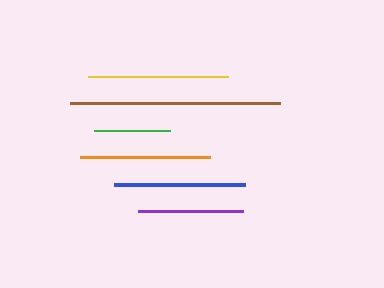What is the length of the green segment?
The green segment is approximately 76 pixels long.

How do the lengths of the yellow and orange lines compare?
The yellow and orange lines are approximately the same length.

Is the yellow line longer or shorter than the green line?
The yellow line is longer than the green line.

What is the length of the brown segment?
The brown segment is approximately 210 pixels long.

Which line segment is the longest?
The brown line is the longest at approximately 210 pixels.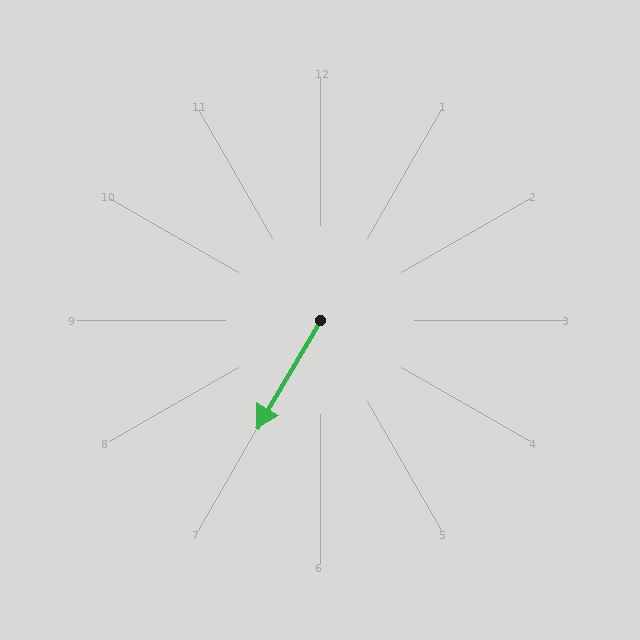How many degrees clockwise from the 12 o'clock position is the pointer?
Approximately 211 degrees.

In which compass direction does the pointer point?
Southwest.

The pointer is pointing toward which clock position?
Roughly 7 o'clock.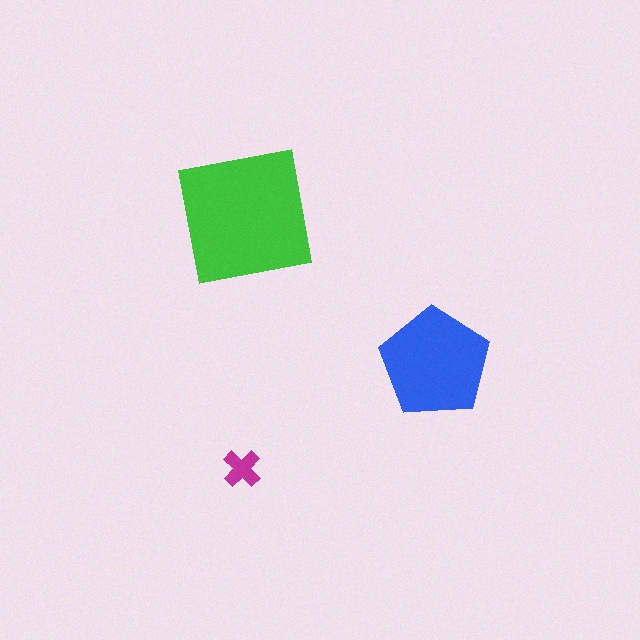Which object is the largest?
The green square.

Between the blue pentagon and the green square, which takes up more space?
The green square.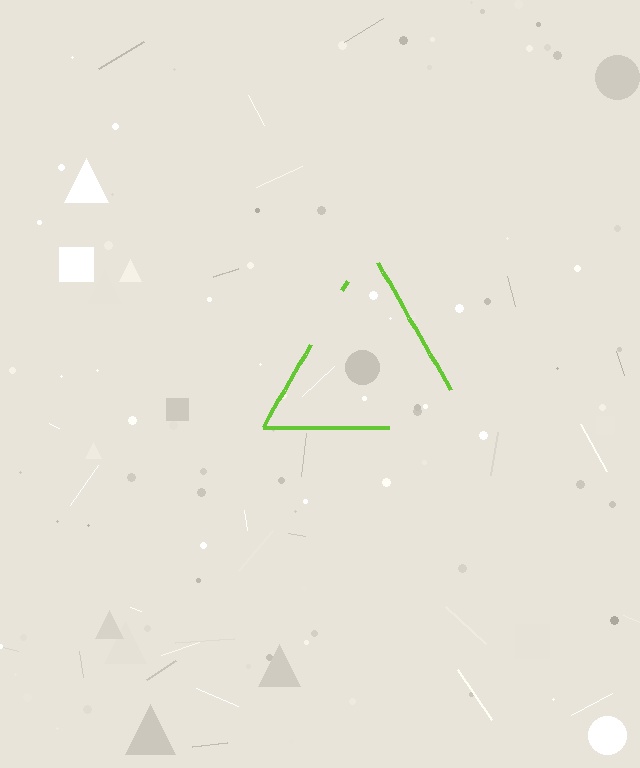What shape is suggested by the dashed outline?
The dashed outline suggests a triangle.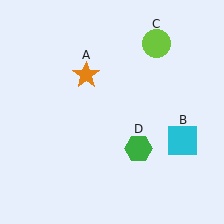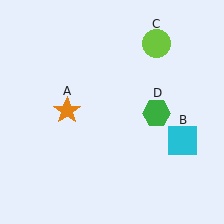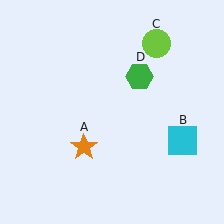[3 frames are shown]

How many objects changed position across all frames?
2 objects changed position: orange star (object A), green hexagon (object D).